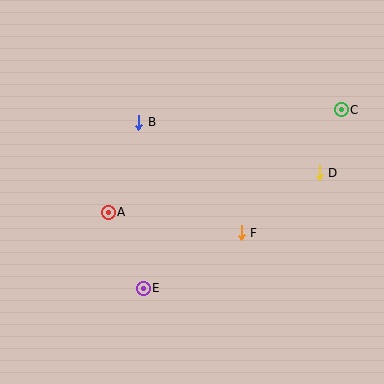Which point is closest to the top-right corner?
Point C is closest to the top-right corner.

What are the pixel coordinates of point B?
Point B is at (139, 122).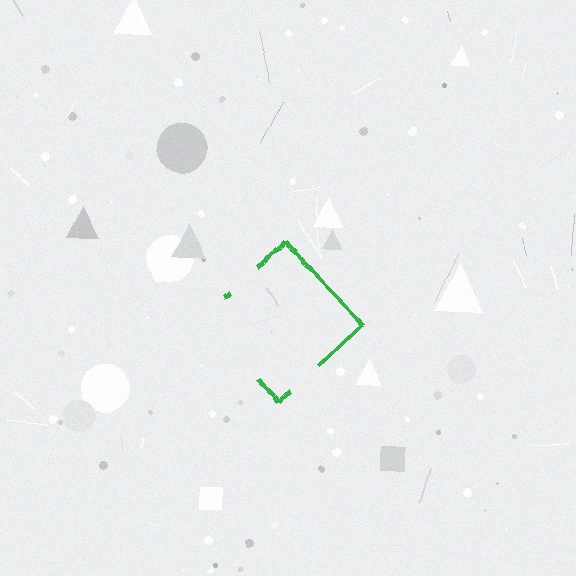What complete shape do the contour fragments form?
The contour fragments form a diamond.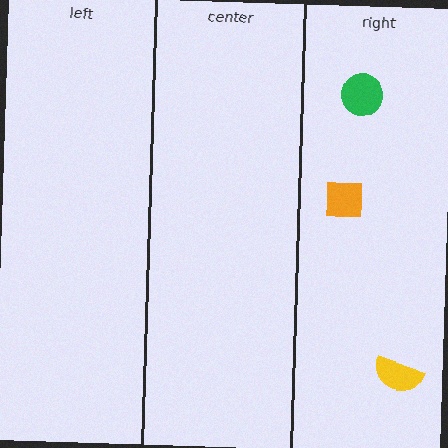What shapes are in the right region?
The green circle, the orange square, the yellow semicircle.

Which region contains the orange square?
The right region.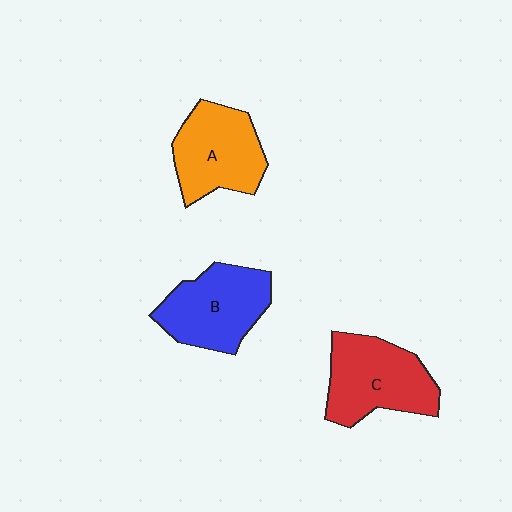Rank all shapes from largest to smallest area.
From largest to smallest: C (red), B (blue), A (orange).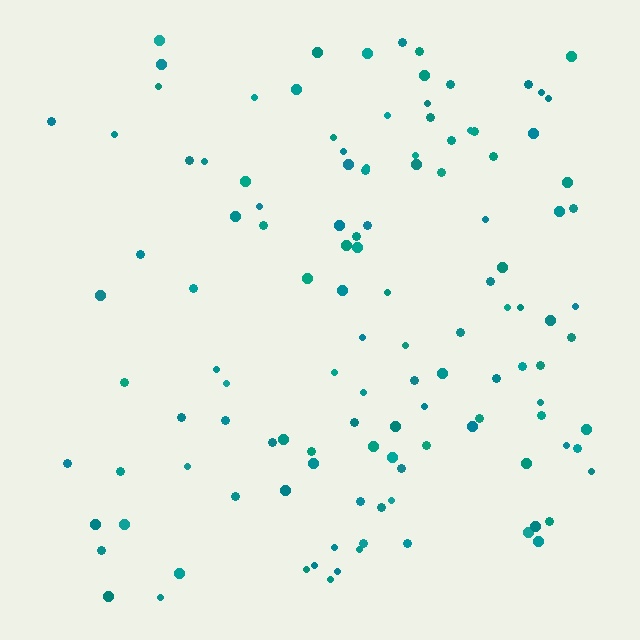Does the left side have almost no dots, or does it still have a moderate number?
Still a moderate number, just noticeably fewer than the right.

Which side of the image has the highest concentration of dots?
The right.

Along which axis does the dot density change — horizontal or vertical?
Horizontal.